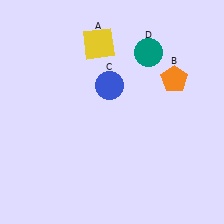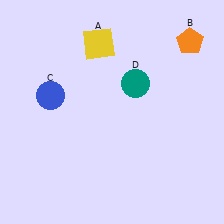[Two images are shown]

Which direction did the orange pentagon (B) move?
The orange pentagon (B) moved up.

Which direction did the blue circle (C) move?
The blue circle (C) moved left.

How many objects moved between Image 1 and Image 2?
3 objects moved between the two images.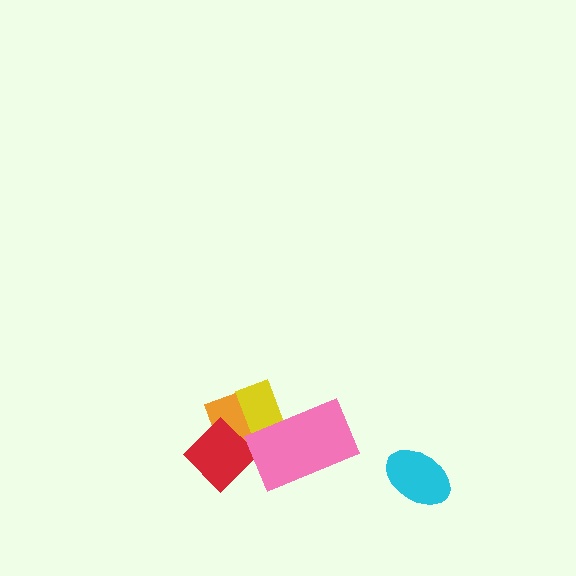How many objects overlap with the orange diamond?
3 objects overlap with the orange diamond.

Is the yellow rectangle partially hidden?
Yes, it is partially covered by another shape.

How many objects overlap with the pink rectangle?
2 objects overlap with the pink rectangle.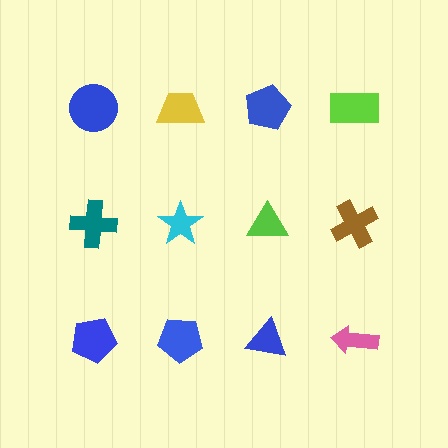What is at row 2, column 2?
A cyan star.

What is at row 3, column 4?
A pink arrow.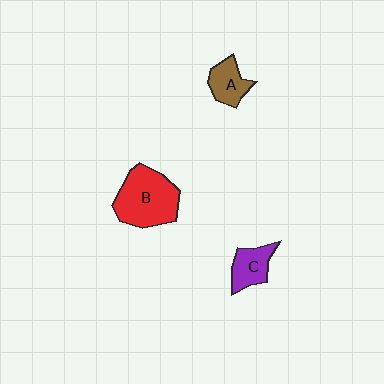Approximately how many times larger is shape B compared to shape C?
Approximately 2.1 times.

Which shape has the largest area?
Shape B (red).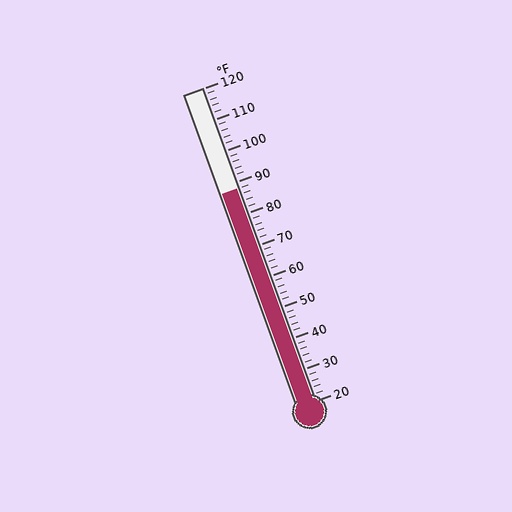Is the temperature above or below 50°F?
The temperature is above 50°F.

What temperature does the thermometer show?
The thermometer shows approximately 88°F.